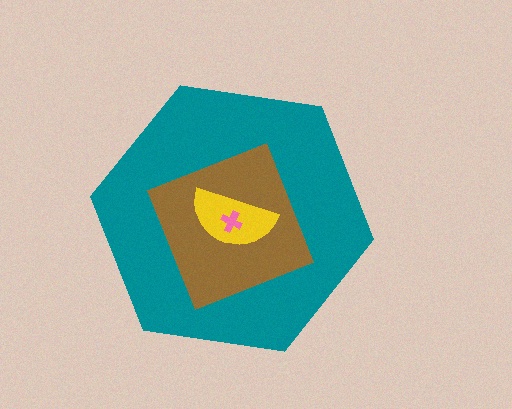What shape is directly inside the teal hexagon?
The brown square.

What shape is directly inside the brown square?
The yellow semicircle.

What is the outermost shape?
The teal hexagon.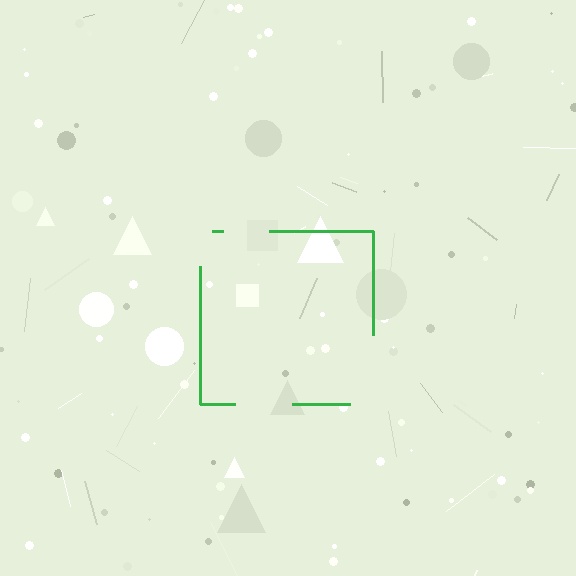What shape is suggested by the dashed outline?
The dashed outline suggests a square.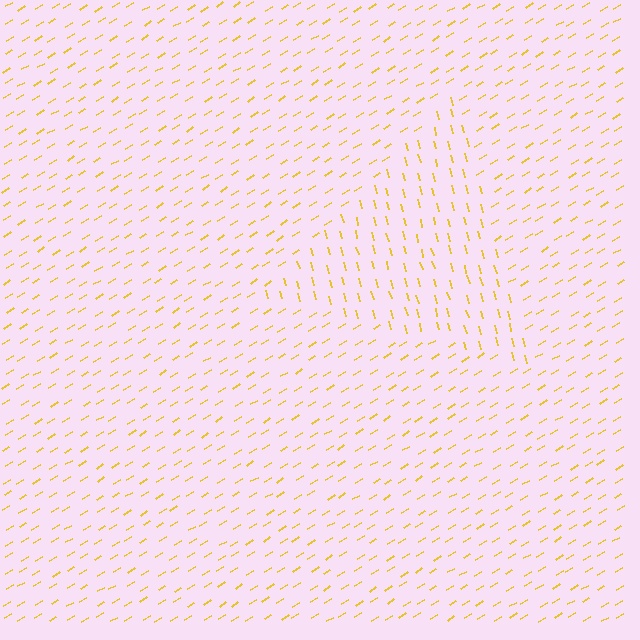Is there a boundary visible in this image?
Yes, there is a texture boundary formed by a change in line orientation.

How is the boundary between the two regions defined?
The boundary is defined purely by a change in line orientation (approximately 74 degrees difference). All lines are the same color and thickness.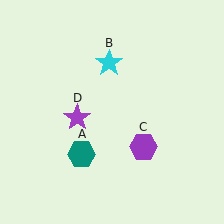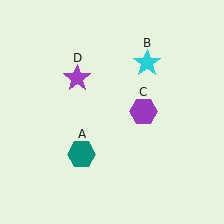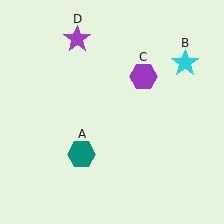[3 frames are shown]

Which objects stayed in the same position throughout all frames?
Teal hexagon (object A) remained stationary.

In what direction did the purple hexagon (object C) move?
The purple hexagon (object C) moved up.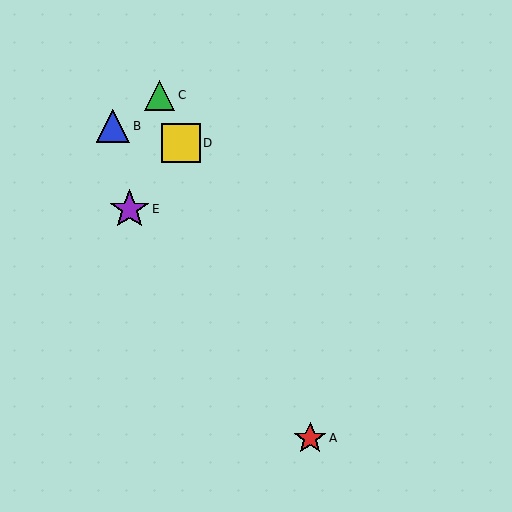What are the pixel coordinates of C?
Object C is at (160, 95).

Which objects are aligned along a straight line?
Objects A, C, D are aligned along a straight line.